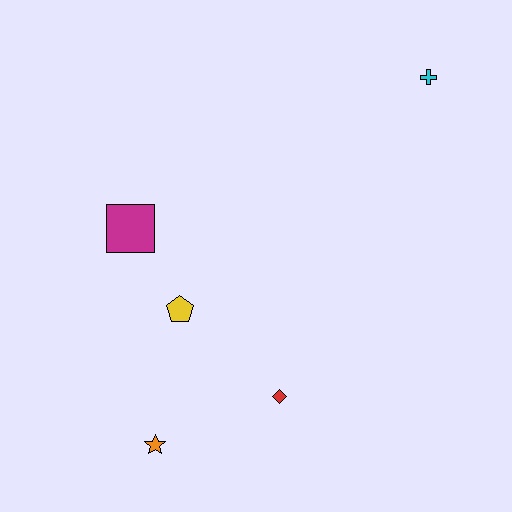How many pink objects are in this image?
There are no pink objects.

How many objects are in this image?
There are 5 objects.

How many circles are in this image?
There are no circles.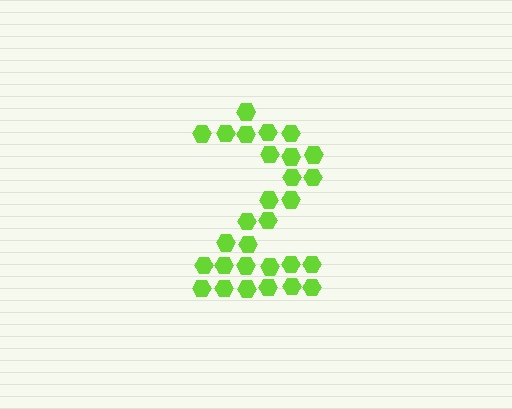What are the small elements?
The small elements are hexagons.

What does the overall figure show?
The overall figure shows the digit 2.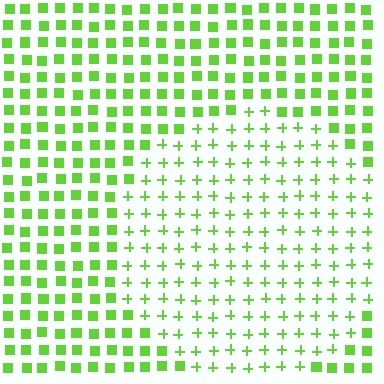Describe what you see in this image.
The image is filled with small lime elements arranged in a uniform grid. A circle-shaped region contains plus signs, while the surrounding area contains squares. The boundary is defined purely by the change in element shape.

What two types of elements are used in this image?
The image uses plus signs inside the circle region and squares outside it.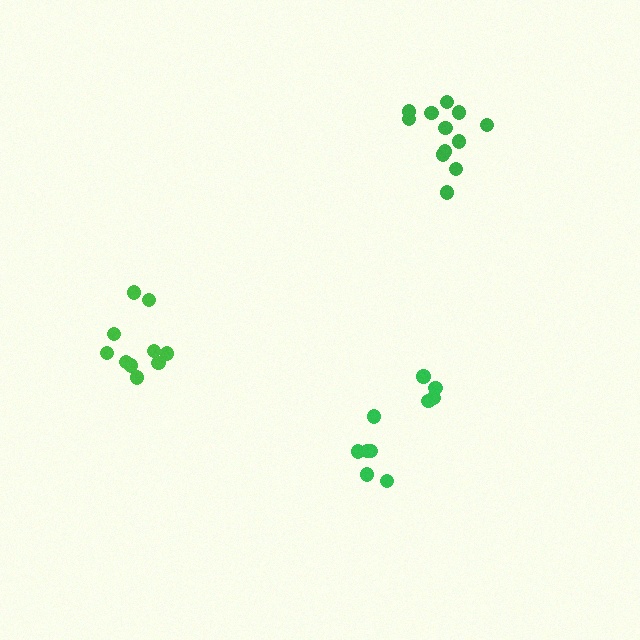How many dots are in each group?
Group 1: 10 dots, Group 2: 10 dots, Group 3: 12 dots (32 total).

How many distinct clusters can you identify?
There are 3 distinct clusters.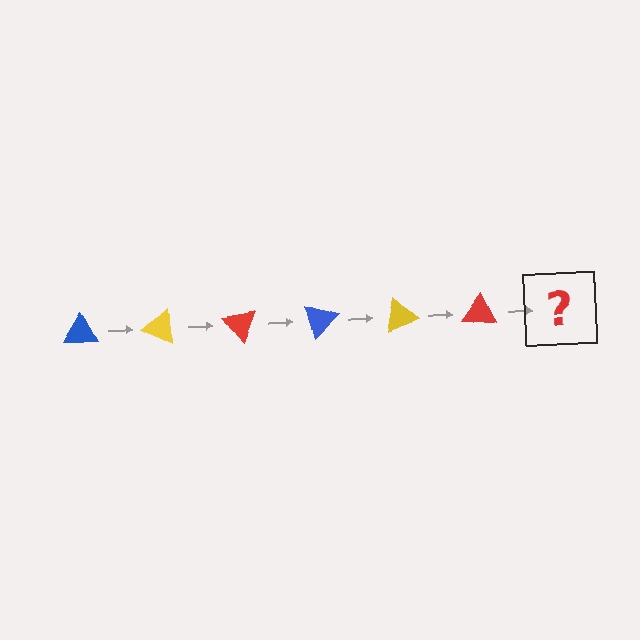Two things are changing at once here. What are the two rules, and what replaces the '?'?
The two rules are that it rotates 25 degrees each step and the color cycles through blue, yellow, and red. The '?' should be a blue triangle, rotated 150 degrees from the start.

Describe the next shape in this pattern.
It should be a blue triangle, rotated 150 degrees from the start.